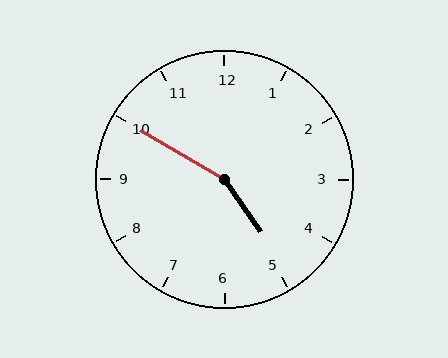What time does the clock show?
4:50.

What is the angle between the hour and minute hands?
Approximately 155 degrees.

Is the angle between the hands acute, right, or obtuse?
It is obtuse.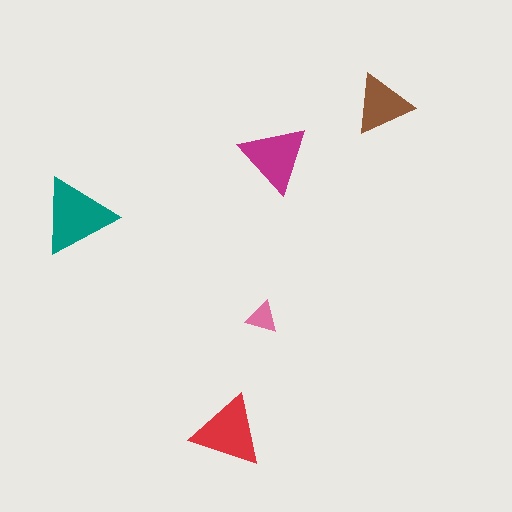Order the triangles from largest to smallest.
the teal one, the red one, the magenta one, the brown one, the pink one.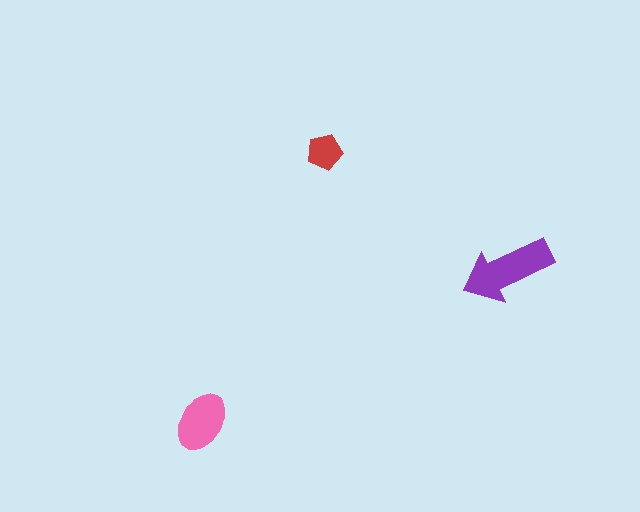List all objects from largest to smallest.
The purple arrow, the pink ellipse, the red pentagon.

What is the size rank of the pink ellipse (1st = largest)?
2nd.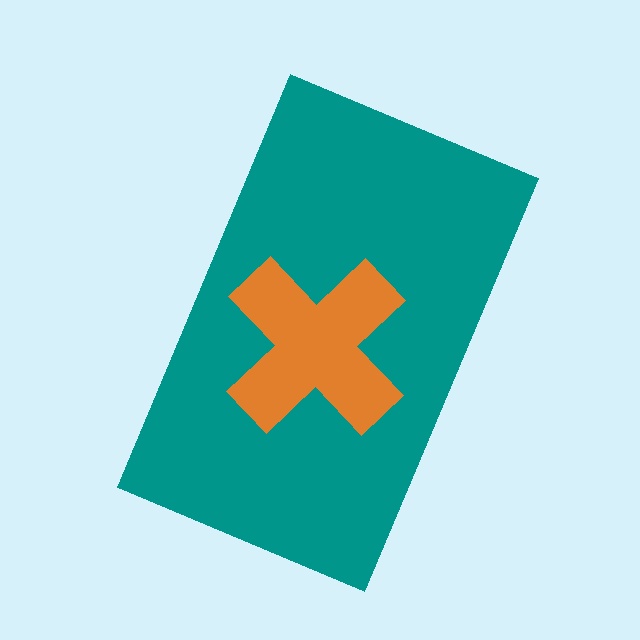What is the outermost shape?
The teal rectangle.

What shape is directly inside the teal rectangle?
The orange cross.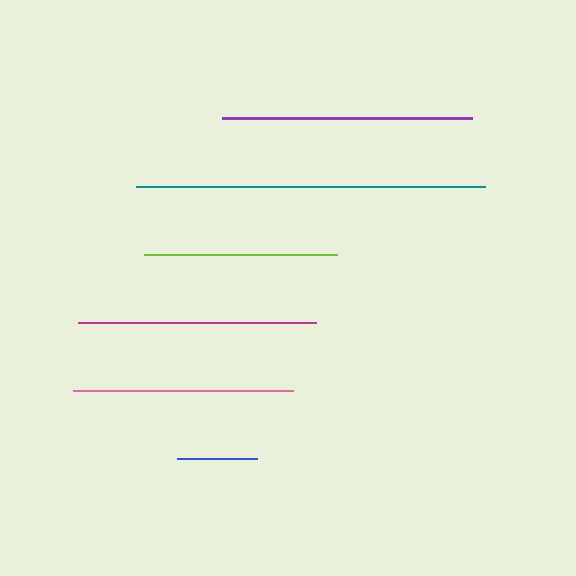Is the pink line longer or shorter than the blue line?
The pink line is longer than the blue line.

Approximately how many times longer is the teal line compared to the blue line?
The teal line is approximately 4.4 times the length of the blue line.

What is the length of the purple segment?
The purple segment is approximately 250 pixels long.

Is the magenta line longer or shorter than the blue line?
The magenta line is longer than the blue line.